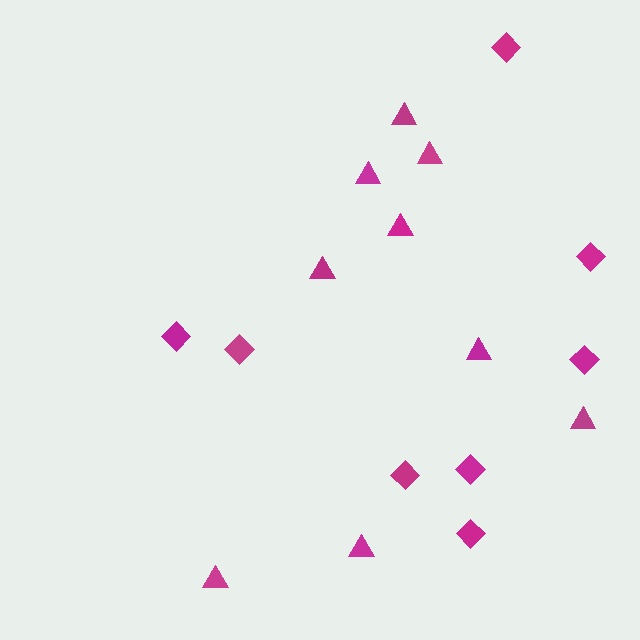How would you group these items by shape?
There are 2 groups: one group of triangles (9) and one group of diamonds (8).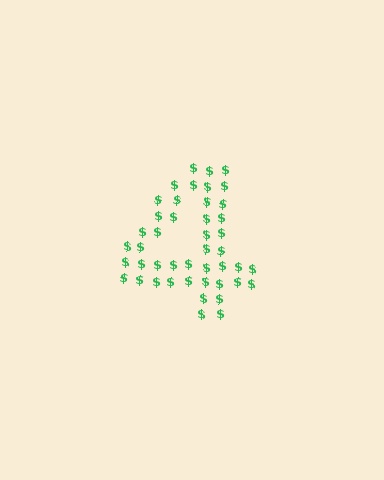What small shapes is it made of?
It is made of small dollar signs.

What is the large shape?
The large shape is the digit 4.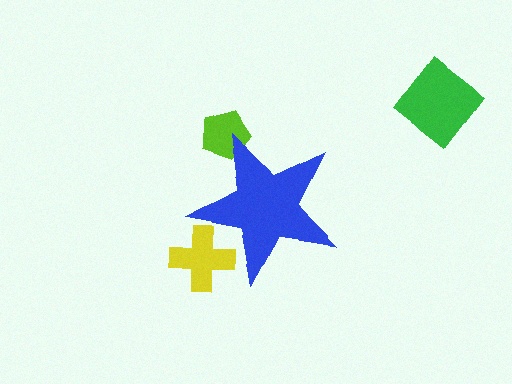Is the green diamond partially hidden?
No, the green diamond is fully visible.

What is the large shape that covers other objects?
A blue star.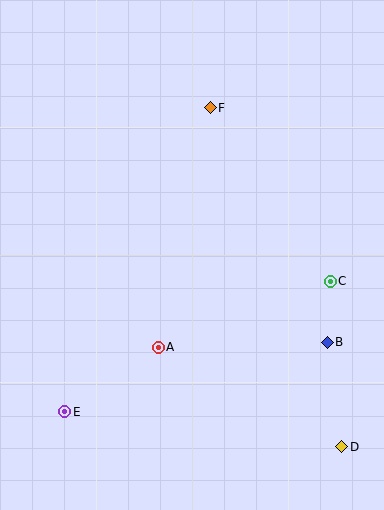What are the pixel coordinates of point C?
Point C is at (330, 281).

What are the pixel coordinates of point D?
Point D is at (342, 447).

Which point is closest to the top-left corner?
Point F is closest to the top-left corner.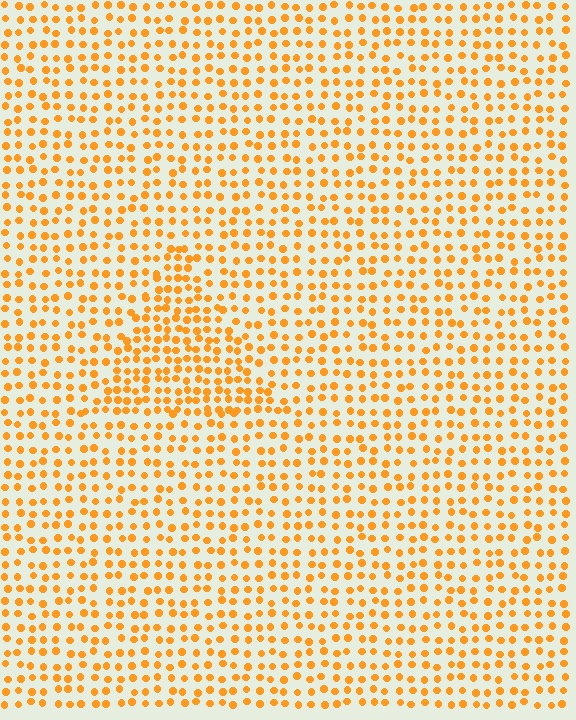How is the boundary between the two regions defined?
The boundary is defined by a change in element density (approximately 1.6x ratio). All elements are the same color, size, and shape.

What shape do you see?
I see a triangle.